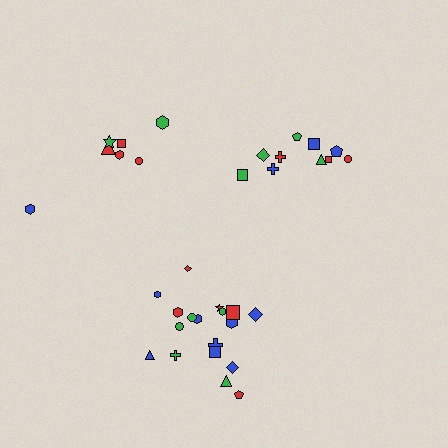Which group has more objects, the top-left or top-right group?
The top-right group.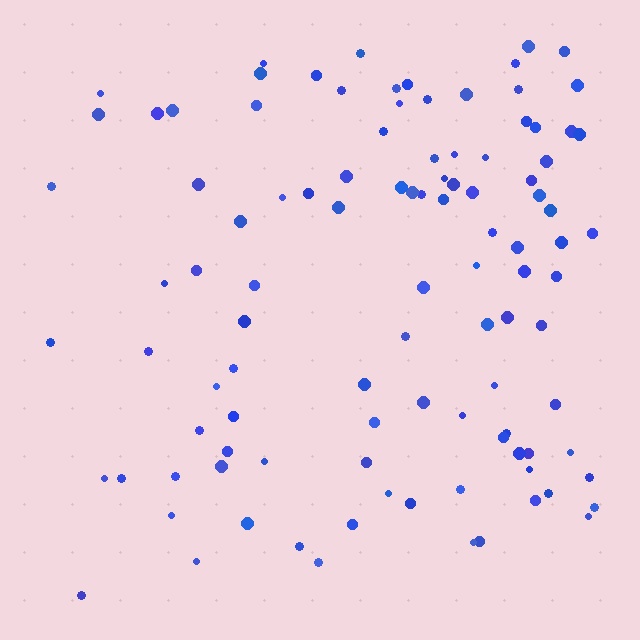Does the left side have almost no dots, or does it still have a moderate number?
Still a moderate number, just noticeably fewer than the right.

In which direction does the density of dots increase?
From left to right, with the right side densest.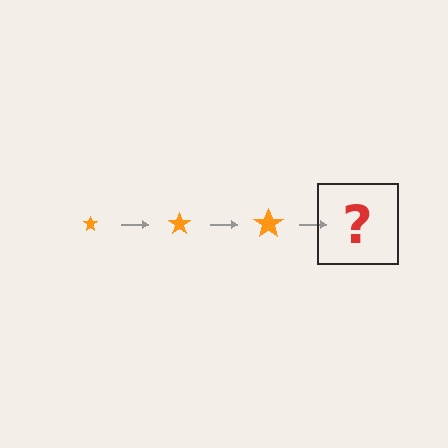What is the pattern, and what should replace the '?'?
The pattern is that the star gets progressively larger each step. The '?' should be an orange star, larger than the previous one.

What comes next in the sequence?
The next element should be an orange star, larger than the previous one.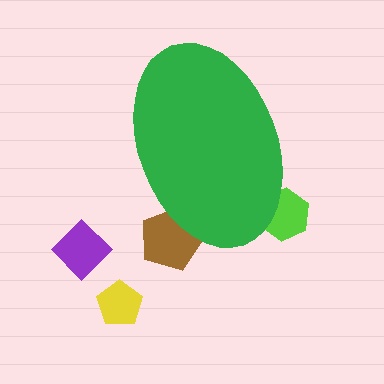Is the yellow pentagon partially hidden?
No, the yellow pentagon is fully visible.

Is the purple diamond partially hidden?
No, the purple diamond is fully visible.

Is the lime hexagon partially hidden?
Yes, the lime hexagon is partially hidden behind the green ellipse.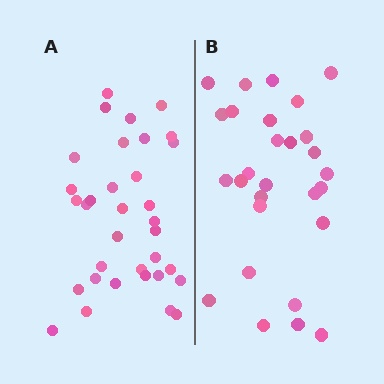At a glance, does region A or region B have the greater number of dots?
Region A (the left region) has more dots.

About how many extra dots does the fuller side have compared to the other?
Region A has about 6 more dots than region B.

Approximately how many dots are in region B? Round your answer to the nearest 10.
About 30 dots. (The exact count is 28, which rounds to 30.)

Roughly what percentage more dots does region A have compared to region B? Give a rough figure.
About 20% more.